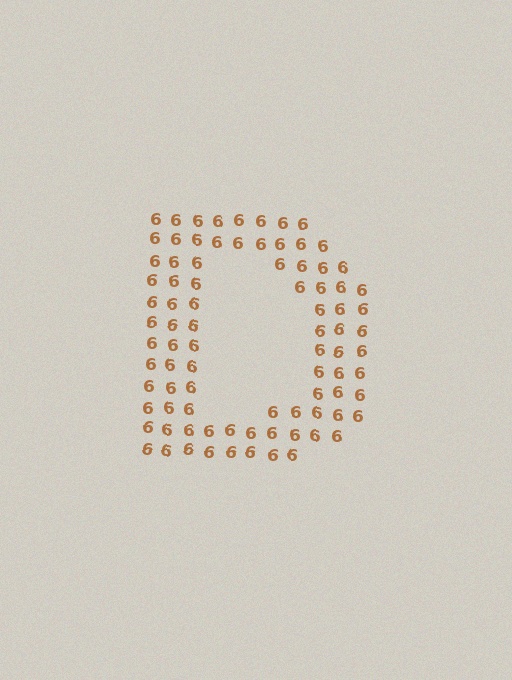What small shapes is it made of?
It is made of small digit 6's.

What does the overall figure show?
The overall figure shows the letter D.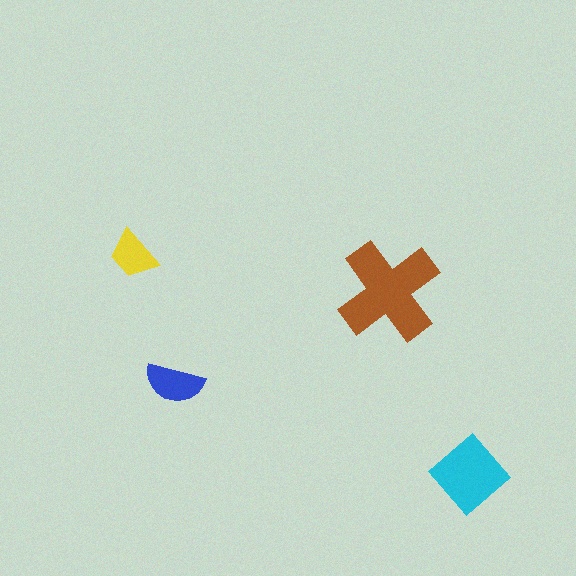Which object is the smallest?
The yellow trapezoid.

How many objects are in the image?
There are 4 objects in the image.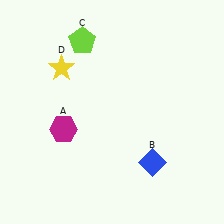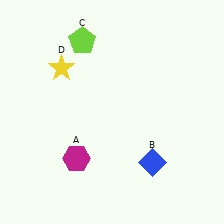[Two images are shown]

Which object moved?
The magenta hexagon (A) moved down.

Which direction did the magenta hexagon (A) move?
The magenta hexagon (A) moved down.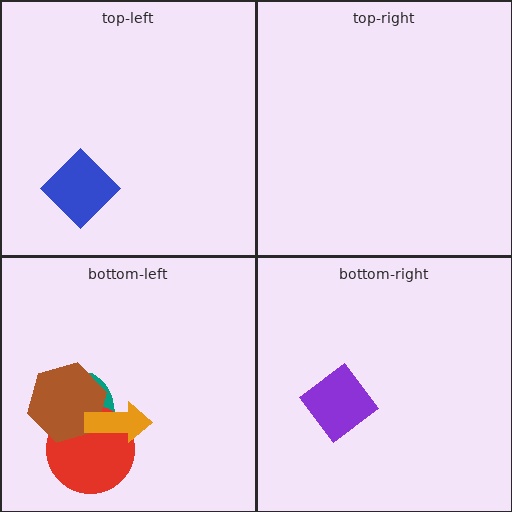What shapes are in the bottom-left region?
The teal ellipse, the red circle, the brown hexagon, the orange arrow.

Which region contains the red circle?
The bottom-left region.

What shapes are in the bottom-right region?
The purple diamond.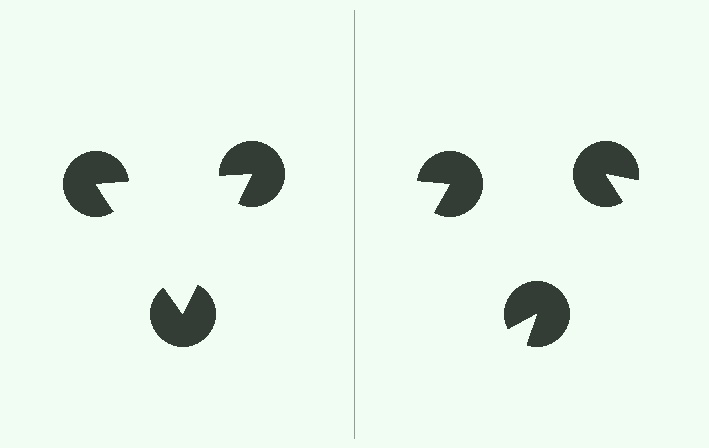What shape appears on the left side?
An illusory triangle.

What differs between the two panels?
The pac-man discs are positioned identically on both sides; only the wedge orientations differ. On the left they align to a triangle; on the right they are misaligned.